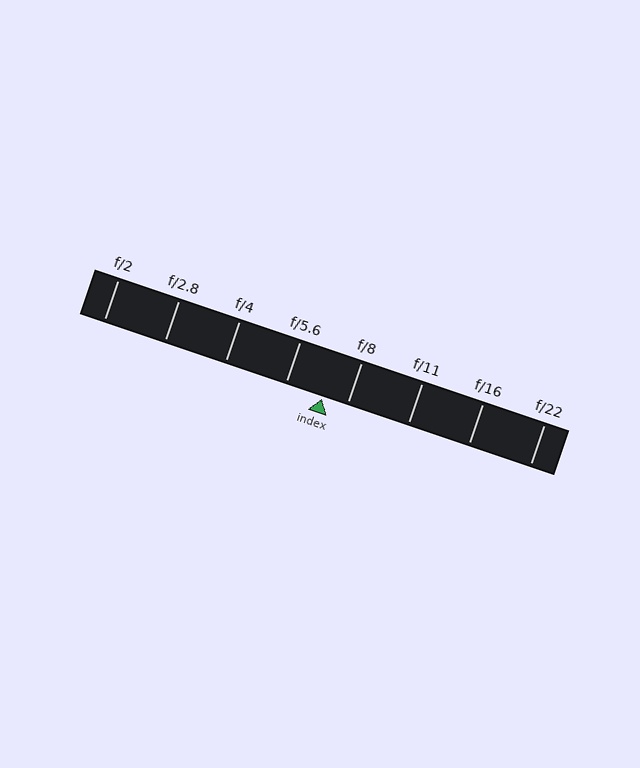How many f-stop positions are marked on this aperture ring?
There are 8 f-stop positions marked.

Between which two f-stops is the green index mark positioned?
The index mark is between f/5.6 and f/8.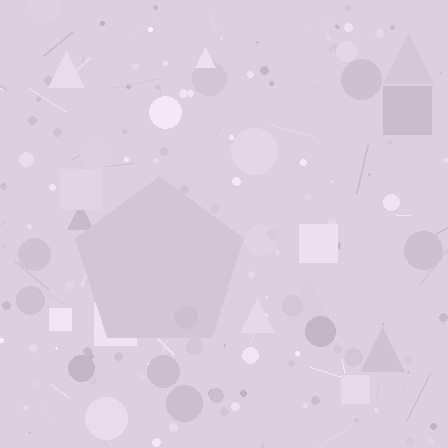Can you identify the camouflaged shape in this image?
The camouflaged shape is a pentagon.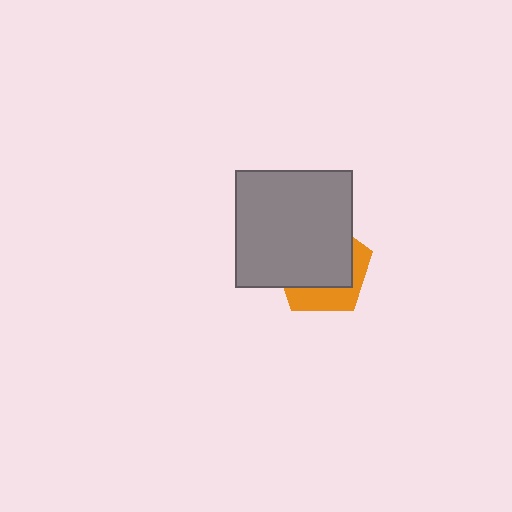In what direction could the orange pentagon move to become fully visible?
The orange pentagon could move toward the lower-right. That would shift it out from behind the gray square entirely.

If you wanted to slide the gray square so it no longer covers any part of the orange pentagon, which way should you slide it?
Slide it toward the upper-left — that is the most direct way to separate the two shapes.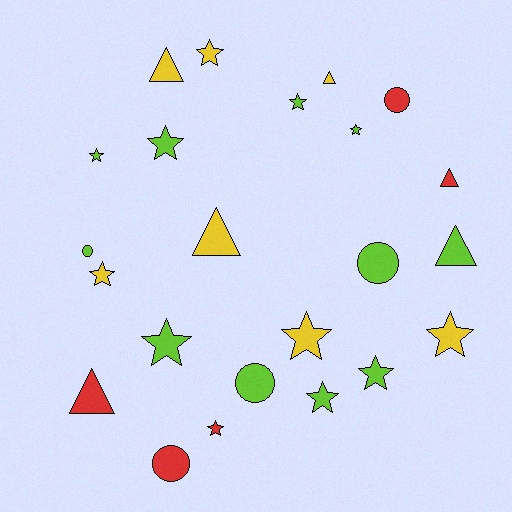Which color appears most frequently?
Lime, with 11 objects.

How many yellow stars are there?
There are 4 yellow stars.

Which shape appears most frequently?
Star, with 12 objects.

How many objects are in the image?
There are 23 objects.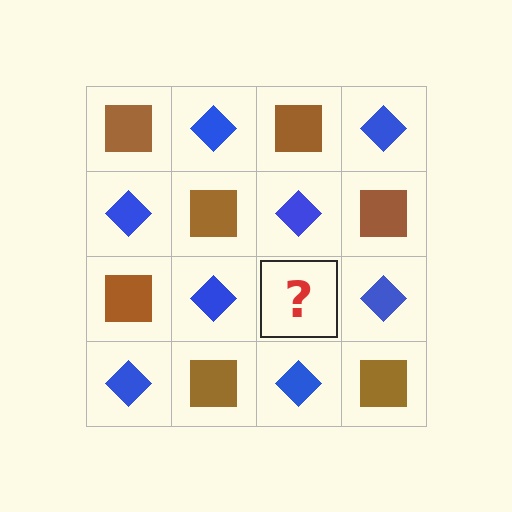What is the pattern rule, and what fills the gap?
The rule is that it alternates brown square and blue diamond in a checkerboard pattern. The gap should be filled with a brown square.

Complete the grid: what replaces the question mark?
The question mark should be replaced with a brown square.